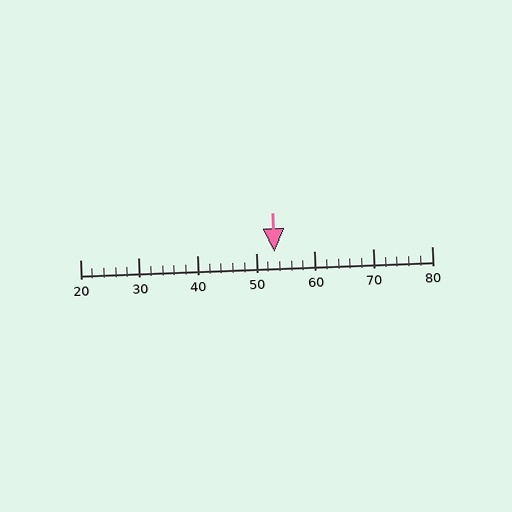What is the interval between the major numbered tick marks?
The major tick marks are spaced 10 units apart.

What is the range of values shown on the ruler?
The ruler shows values from 20 to 80.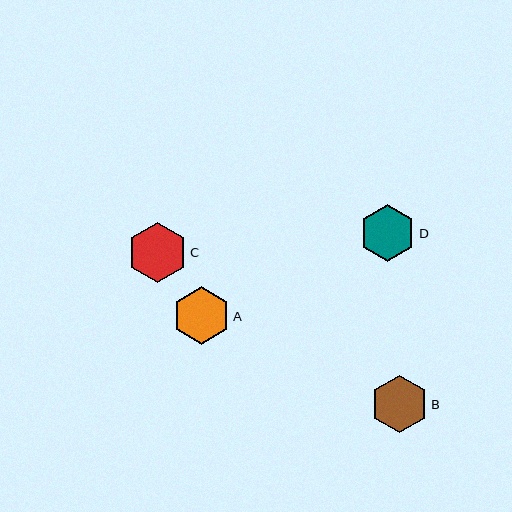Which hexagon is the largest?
Hexagon C is the largest with a size of approximately 60 pixels.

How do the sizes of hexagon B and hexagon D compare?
Hexagon B and hexagon D are approximately the same size.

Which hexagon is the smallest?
Hexagon D is the smallest with a size of approximately 56 pixels.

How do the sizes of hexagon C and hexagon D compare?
Hexagon C and hexagon D are approximately the same size.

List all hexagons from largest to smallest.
From largest to smallest: C, B, A, D.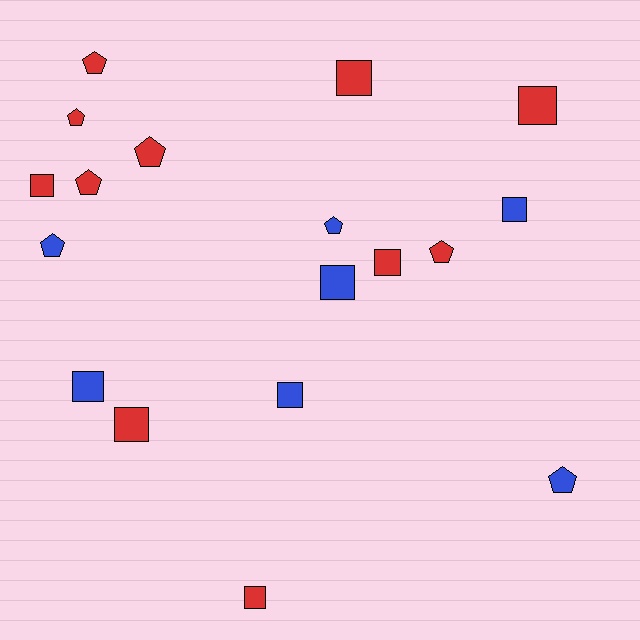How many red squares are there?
There are 6 red squares.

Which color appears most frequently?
Red, with 11 objects.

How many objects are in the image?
There are 18 objects.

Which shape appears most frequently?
Square, with 10 objects.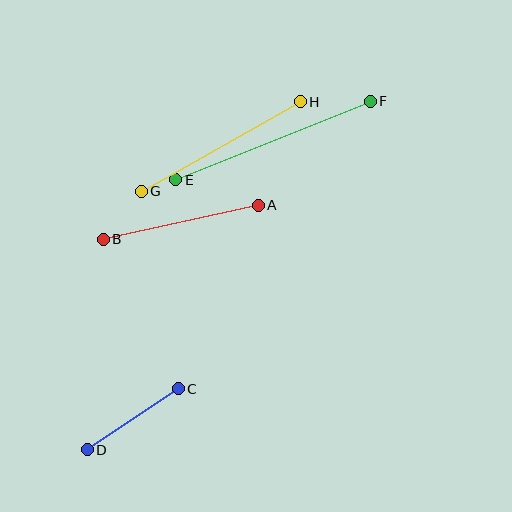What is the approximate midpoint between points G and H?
The midpoint is at approximately (221, 147) pixels.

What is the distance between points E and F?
The distance is approximately 210 pixels.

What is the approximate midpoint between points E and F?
The midpoint is at approximately (273, 140) pixels.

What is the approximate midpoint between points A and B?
The midpoint is at approximately (181, 222) pixels.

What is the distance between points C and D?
The distance is approximately 110 pixels.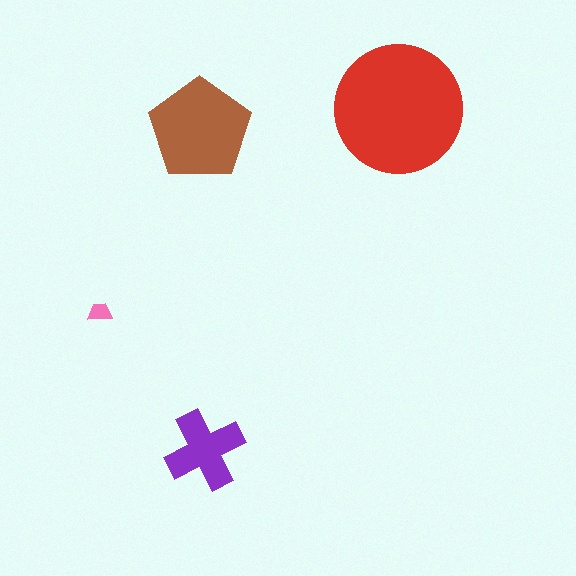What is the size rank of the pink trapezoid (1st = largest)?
4th.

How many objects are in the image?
There are 4 objects in the image.